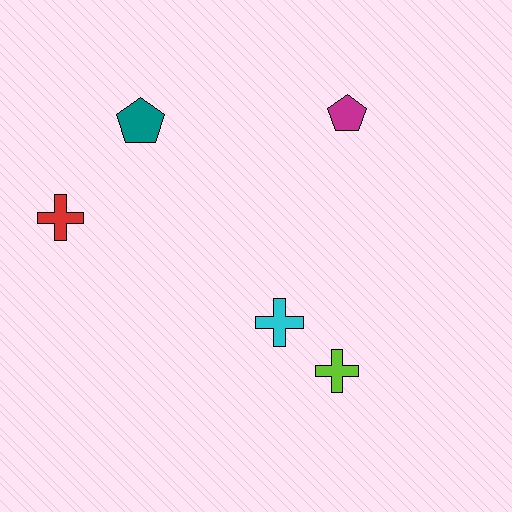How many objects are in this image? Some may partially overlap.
There are 5 objects.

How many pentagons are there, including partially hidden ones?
There are 2 pentagons.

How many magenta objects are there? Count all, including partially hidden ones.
There is 1 magenta object.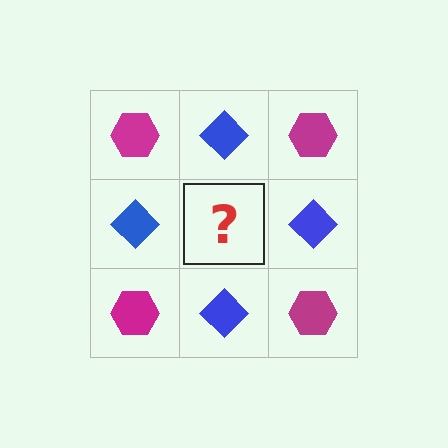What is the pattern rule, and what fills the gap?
The rule is that it alternates magenta hexagon and blue diamond in a checkerboard pattern. The gap should be filled with a magenta hexagon.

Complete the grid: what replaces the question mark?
The question mark should be replaced with a magenta hexagon.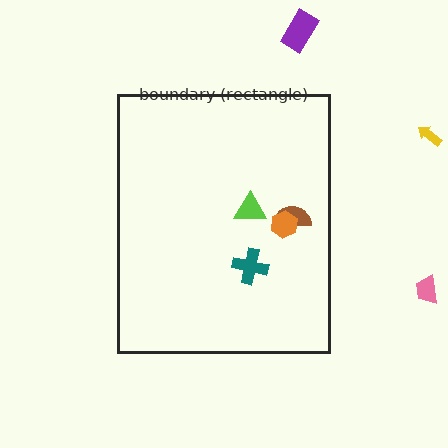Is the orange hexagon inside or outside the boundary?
Inside.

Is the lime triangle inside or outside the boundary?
Inside.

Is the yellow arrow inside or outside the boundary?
Outside.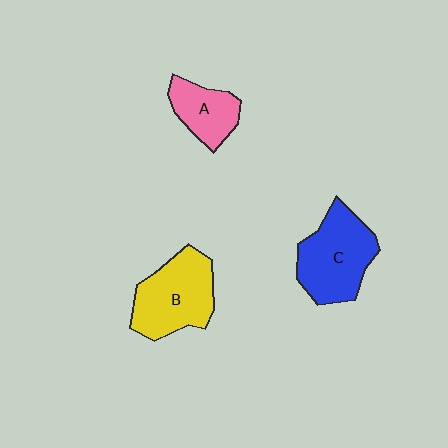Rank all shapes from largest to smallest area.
From largest to smallest: C (blue), B (yellow), A (pink).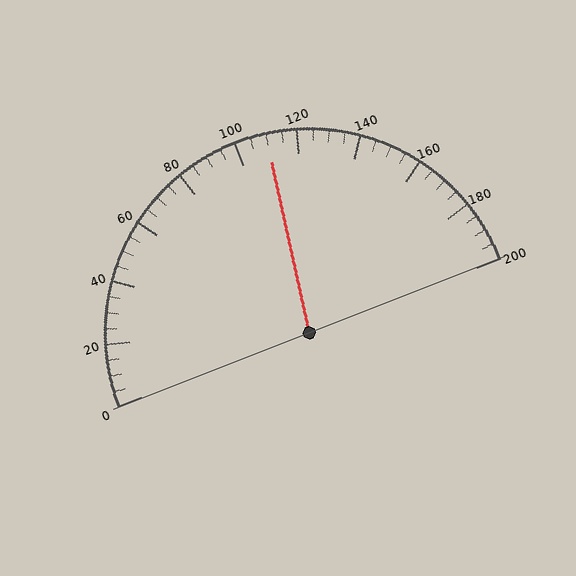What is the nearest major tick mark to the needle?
The nearest major tick mark is 120.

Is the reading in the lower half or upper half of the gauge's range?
The reading is in the upper half of the range (0 to 200).